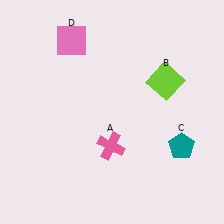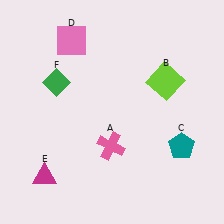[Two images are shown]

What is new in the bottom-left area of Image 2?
A magenta triangle (E) was added in the bottom-left area of Image 2.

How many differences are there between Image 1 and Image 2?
There are 2 differences between the two images.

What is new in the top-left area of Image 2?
A green diamond (F) was added in the top-left area of Image 2.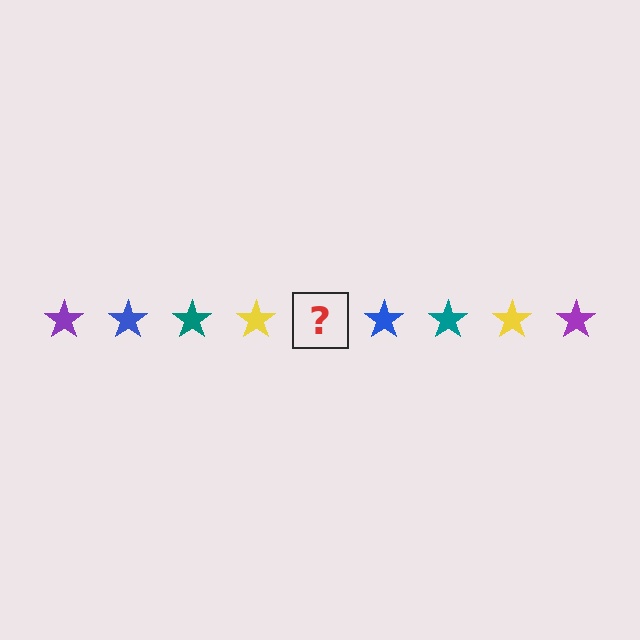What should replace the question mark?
The question mark should be replaced with a purple star.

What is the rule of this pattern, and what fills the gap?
The rule is that the pattern cycles through purple, blue, teal, yellow stars. The gap should be filled with a purple star.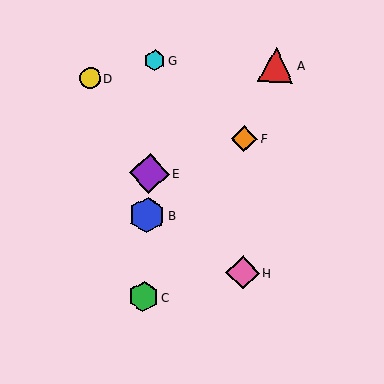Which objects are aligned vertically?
Objects B, C, E, G are aligned vertically.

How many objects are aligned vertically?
4 objects (B, C, E, G) are aligned vertically.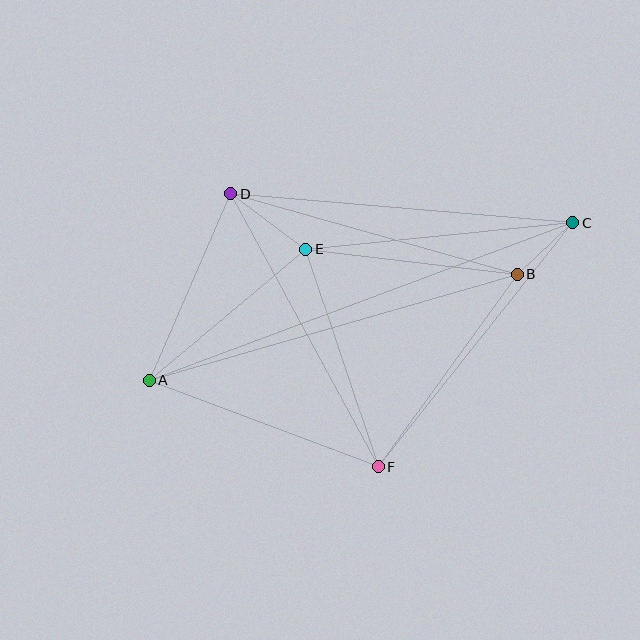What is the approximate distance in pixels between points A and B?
The distance between A and B is approximately 383 pixels.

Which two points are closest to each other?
Points B and C are closest to each other.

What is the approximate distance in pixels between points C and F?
The distance between C and F is approximately 312 pixels.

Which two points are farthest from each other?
Points A and C are farthest from each other.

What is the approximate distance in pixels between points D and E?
The distance between D and E is approximately 93 pixels.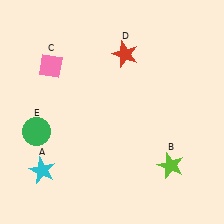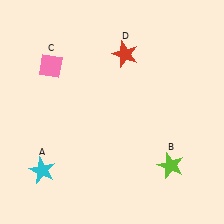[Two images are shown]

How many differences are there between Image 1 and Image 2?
There is 1 difference between the two images.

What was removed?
The green circle (E) was removed in Image 2.